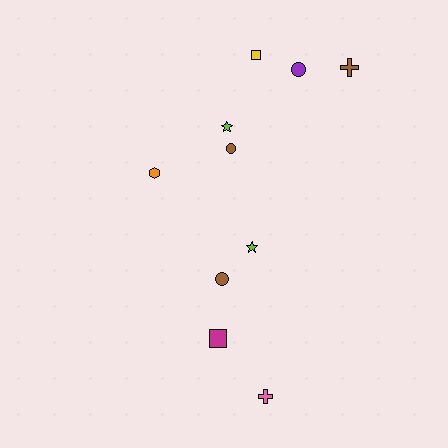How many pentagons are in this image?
There are no pentagons.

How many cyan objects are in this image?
There are no cyan objects.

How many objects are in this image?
There are 10 objects.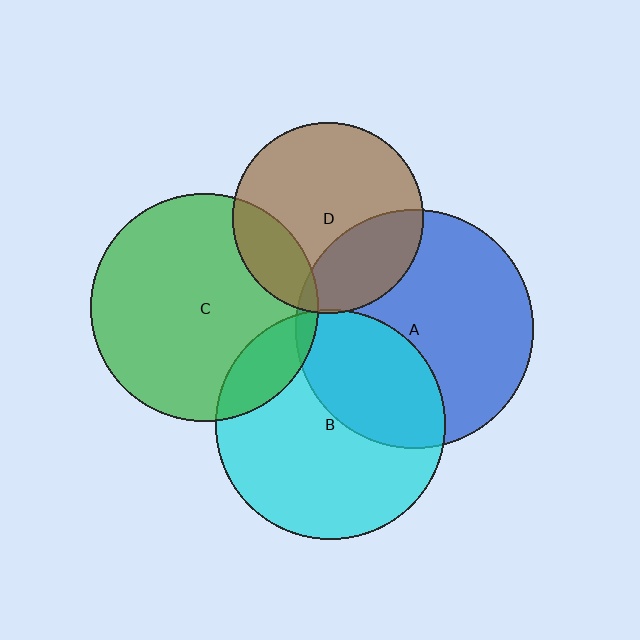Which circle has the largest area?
Circle A (blue).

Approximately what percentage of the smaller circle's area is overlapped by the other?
Approximately 30%.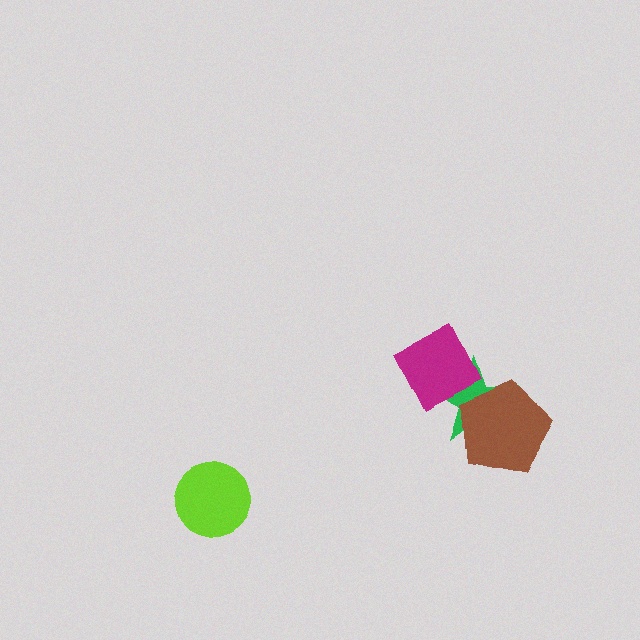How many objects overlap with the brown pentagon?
1 object overlaps with the brown pentagon.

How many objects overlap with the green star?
2 objects overlap with the green star.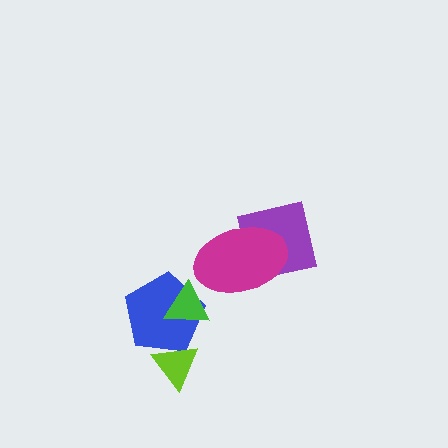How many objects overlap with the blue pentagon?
2 objects overlap with the blue pentagon.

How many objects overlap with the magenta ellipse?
1 object overlaps with the magenta ellipse.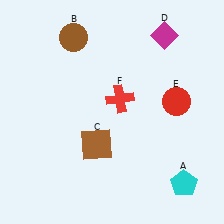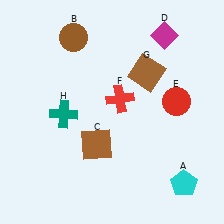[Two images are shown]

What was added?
A brown square (G), a teal cross (H) were added in Image 2.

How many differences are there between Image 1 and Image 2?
There are 2 differences between the two images.